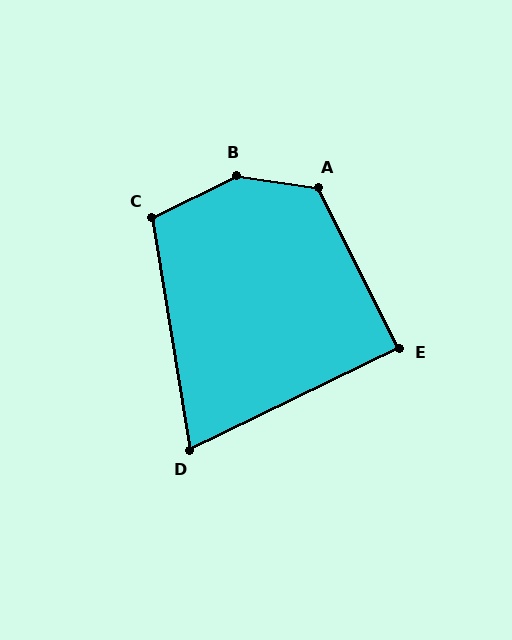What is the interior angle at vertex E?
Approximately 89 degrees (approximately right).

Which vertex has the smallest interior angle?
D, at approximately 73 degrees.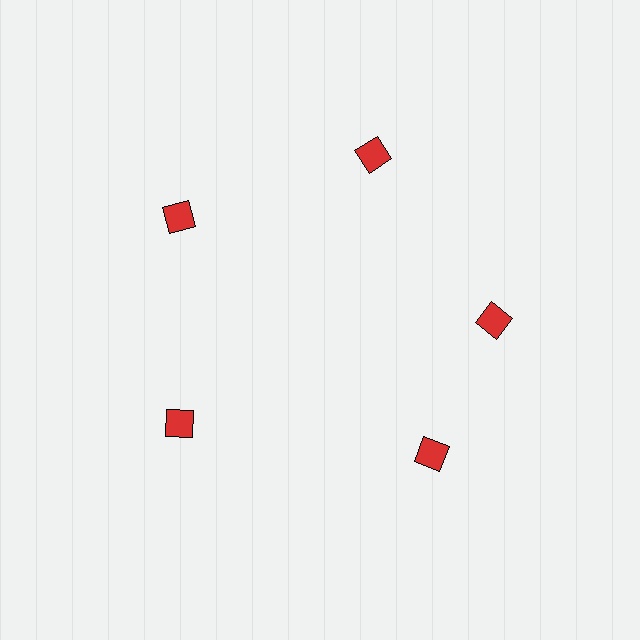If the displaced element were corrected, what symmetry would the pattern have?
It would have 5-fold rotational symmetry — the pattern would map onto itself every 72 degrees.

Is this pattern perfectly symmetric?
No. The 5 red diamonds are arranged in a ring, but one element near the 5 o'clock position is rotated out of alignment along the ring, breaking the 5-fold rotational symmetry.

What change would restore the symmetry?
The symmetry would be restored by rotating it back into even spacing with its neighbors so that all 5 diamonds sit at equal angles and equal distance from the center.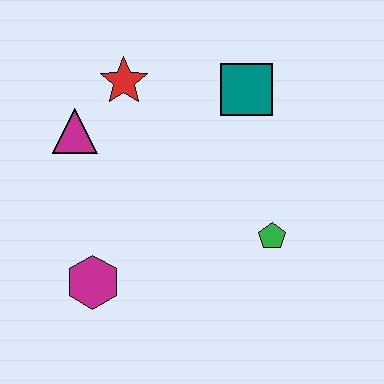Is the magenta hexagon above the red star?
No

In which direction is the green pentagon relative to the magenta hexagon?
The green pentagon is to the right of the magenta hexagon.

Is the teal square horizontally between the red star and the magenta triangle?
No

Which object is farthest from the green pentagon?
The magenta triangle is farthest from the green pentagon.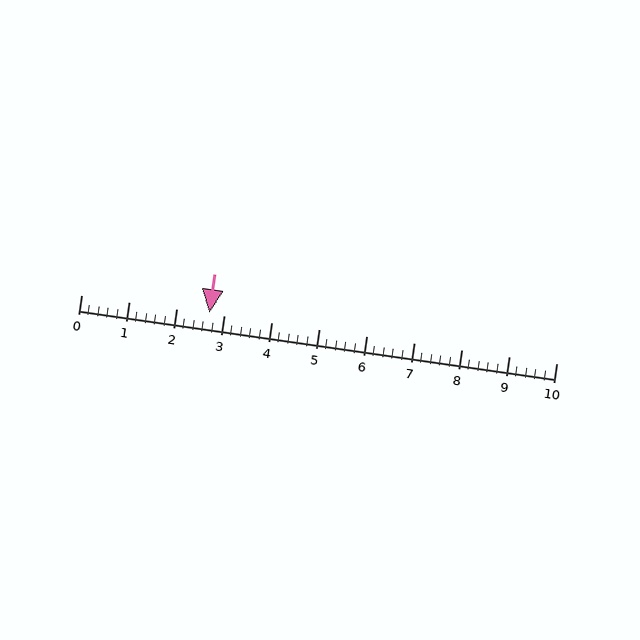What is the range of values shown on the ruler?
The ruler shows values from 0 to 10.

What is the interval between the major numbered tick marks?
The major tick marks are spaced 1 units apart.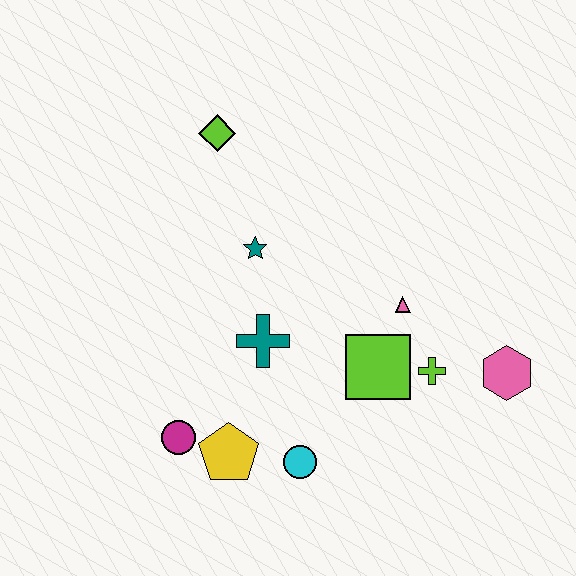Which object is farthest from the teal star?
The pink hexagon is farthest from the teal star.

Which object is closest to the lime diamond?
The teal star is closest to the lime diamond.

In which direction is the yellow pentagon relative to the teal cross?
The yellow pentagon is below the teal cross.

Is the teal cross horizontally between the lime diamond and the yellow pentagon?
No